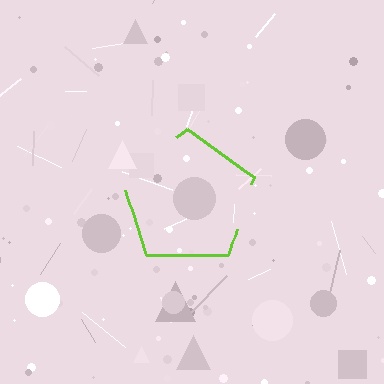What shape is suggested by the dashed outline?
The dashed outline suggests a pentagon.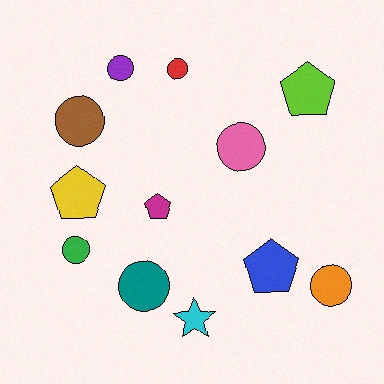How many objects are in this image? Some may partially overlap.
There are 12 objects.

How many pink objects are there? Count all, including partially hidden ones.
There is 1 pink object.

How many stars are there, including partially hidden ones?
There is 1 star.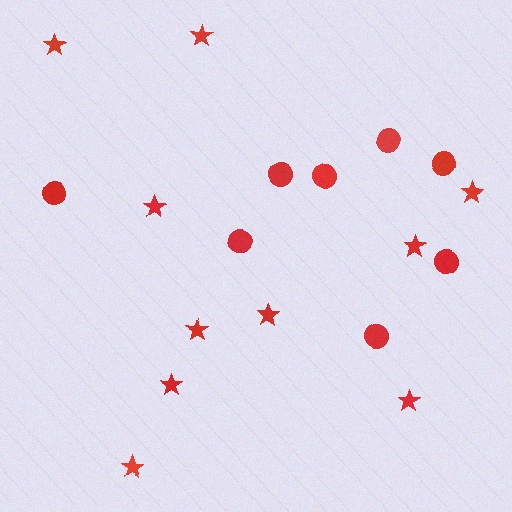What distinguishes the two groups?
There are 2 groups: one group of stars (10) and one group of circles (8).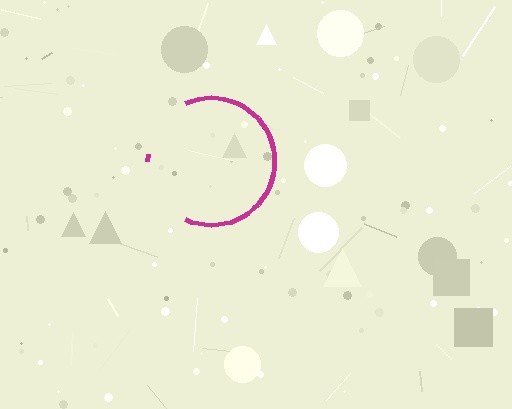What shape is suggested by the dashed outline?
The dashed outline suggests a circle.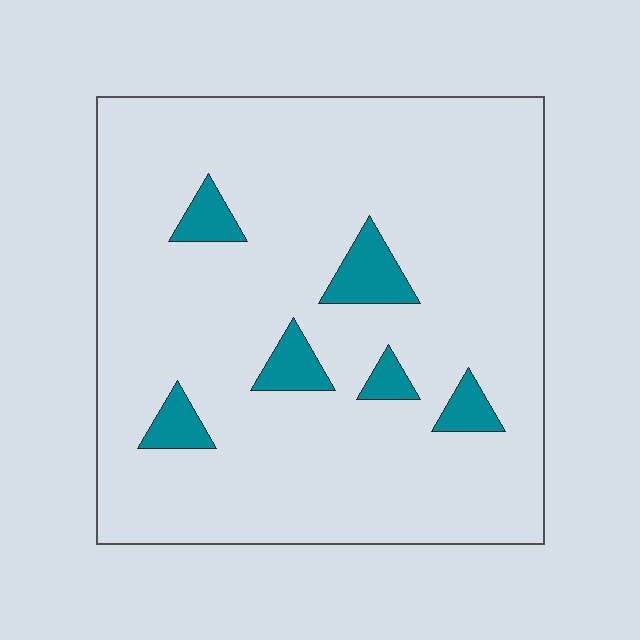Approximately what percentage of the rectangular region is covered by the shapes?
Approximately 10%.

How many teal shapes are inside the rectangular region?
6.